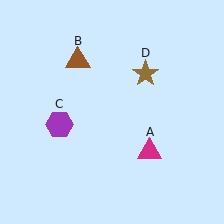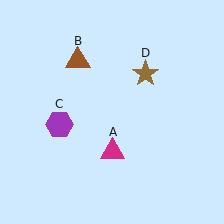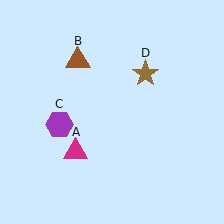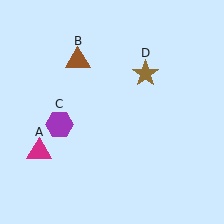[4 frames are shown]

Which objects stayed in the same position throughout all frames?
Brown triangle (object B) and purple hexagon (object C) and brown star (object D) remained stationary.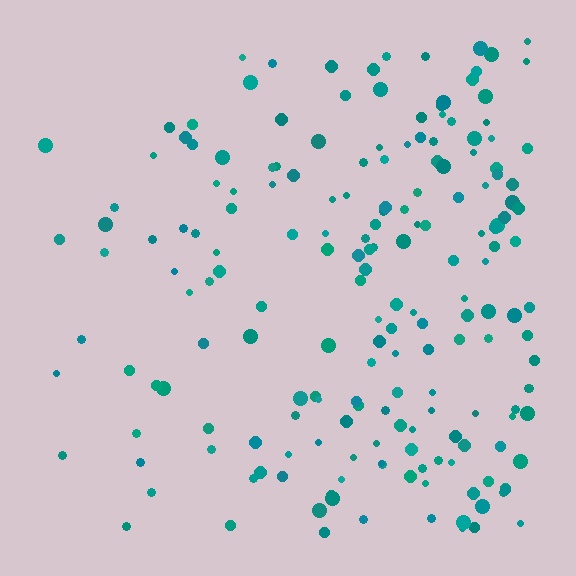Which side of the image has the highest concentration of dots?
The right.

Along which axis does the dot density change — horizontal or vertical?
Horizontal.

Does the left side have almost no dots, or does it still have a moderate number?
Still a moderate number, just noticeably fewer than the right.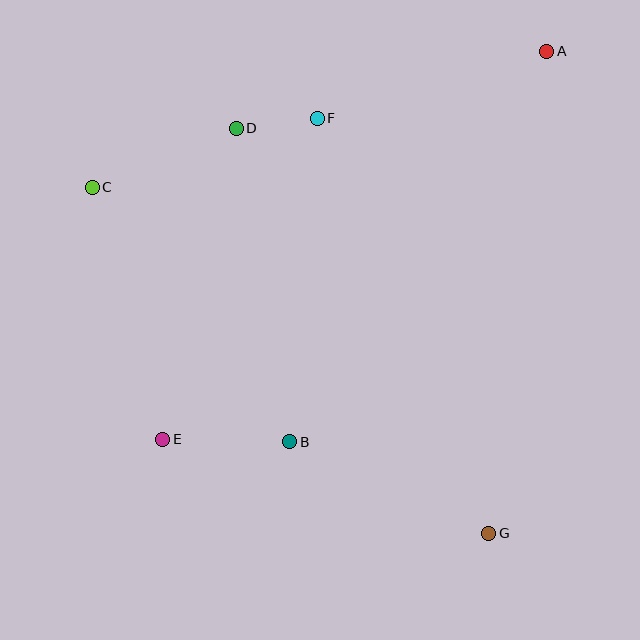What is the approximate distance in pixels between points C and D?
The distance between C and D is approximately 156 pixels.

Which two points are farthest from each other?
Points A and E are farthest from each other.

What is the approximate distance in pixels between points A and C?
The distance between A and C is approximately 474 pixels.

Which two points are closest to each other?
Points D and F are closest to each other.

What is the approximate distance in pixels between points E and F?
The distance between E and F is approximately 356 pixels.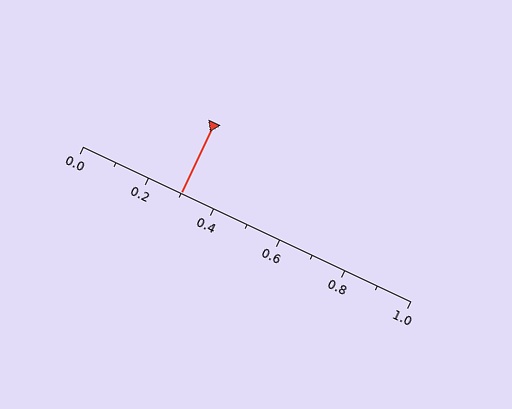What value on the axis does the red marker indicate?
The marker indicates approximately 0.3.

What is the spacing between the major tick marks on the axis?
The major ticks are spaced 0.2 apart.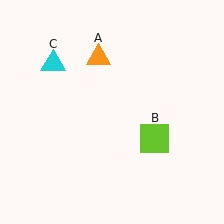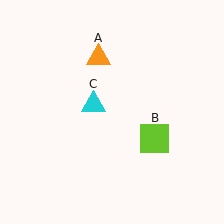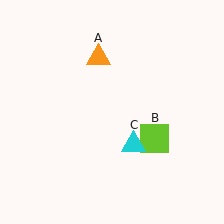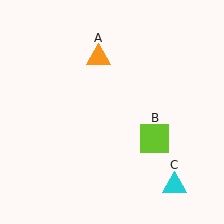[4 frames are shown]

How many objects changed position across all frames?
1 object changed position: cyan triangle (object C).